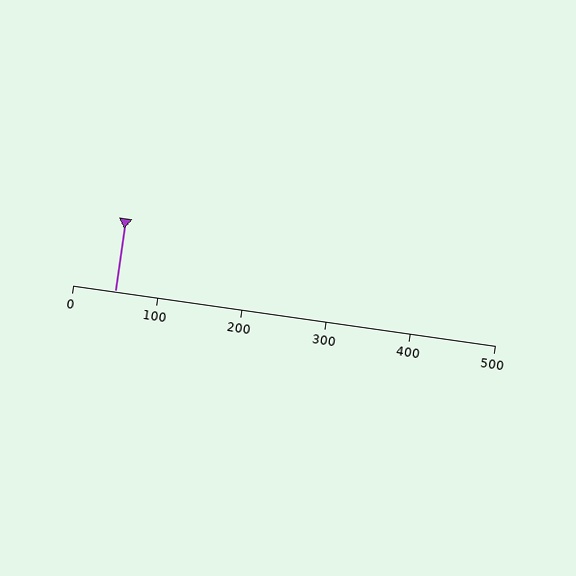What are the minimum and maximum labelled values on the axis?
The axis runs from 0 to 500.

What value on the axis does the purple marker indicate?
The marker indicates approximately 50.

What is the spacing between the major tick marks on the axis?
The major ticks are spaced 100 apart.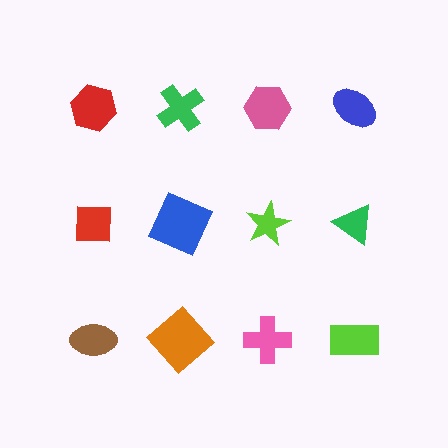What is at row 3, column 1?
A brown ellipse.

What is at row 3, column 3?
A pink cross.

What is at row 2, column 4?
A green triangle.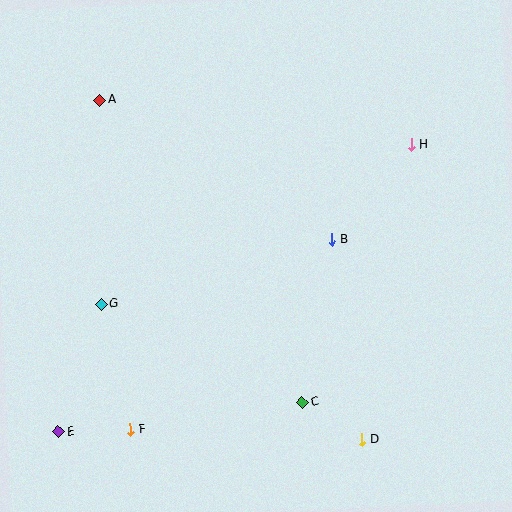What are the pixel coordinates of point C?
Point C is at (302, 402).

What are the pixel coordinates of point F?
Point F is at (131, 429).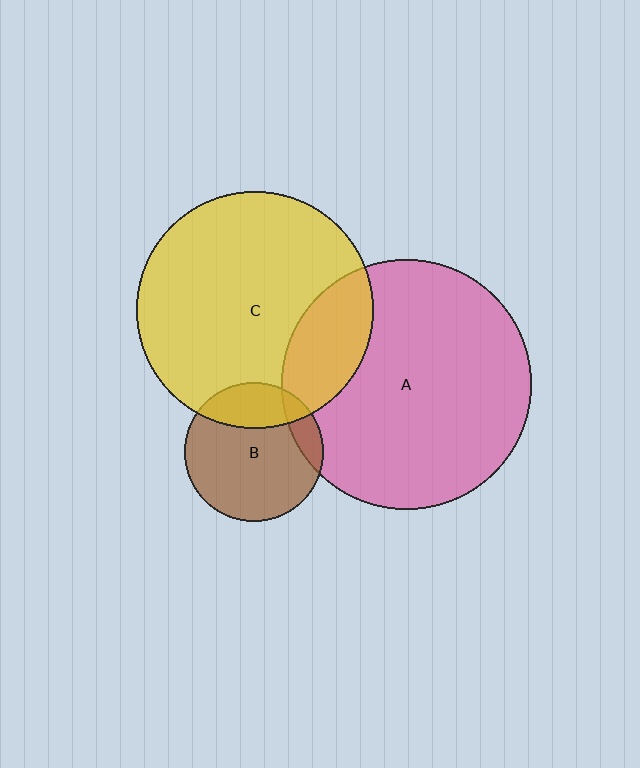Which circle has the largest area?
Circle A (pink).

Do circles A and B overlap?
Yes.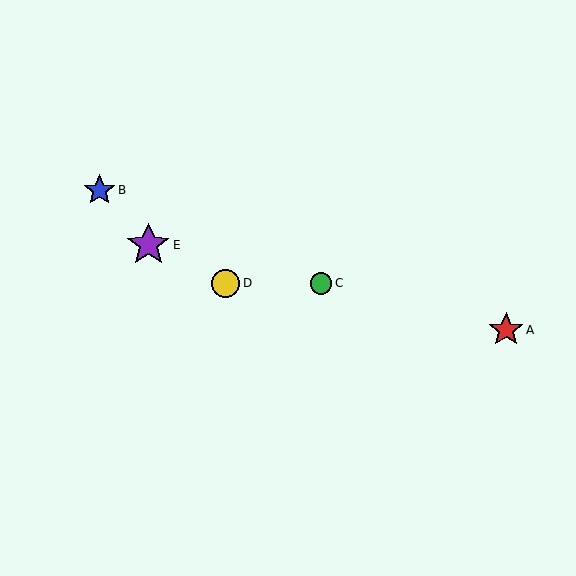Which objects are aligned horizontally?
Objects C, D are aligned horizontally.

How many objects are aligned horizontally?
2 objects (C, D) are aligned horizontally.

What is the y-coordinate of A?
Object A is at y≈330.